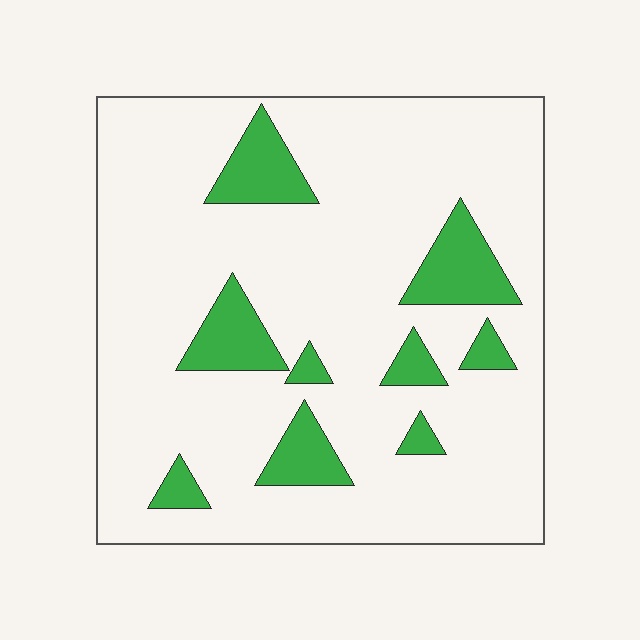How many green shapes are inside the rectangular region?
9.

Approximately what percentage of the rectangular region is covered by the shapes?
Approximately 15%.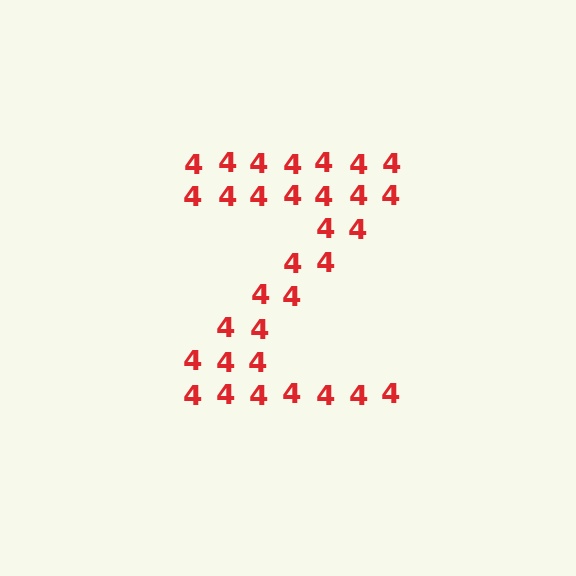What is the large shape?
The large shape is the letter Z.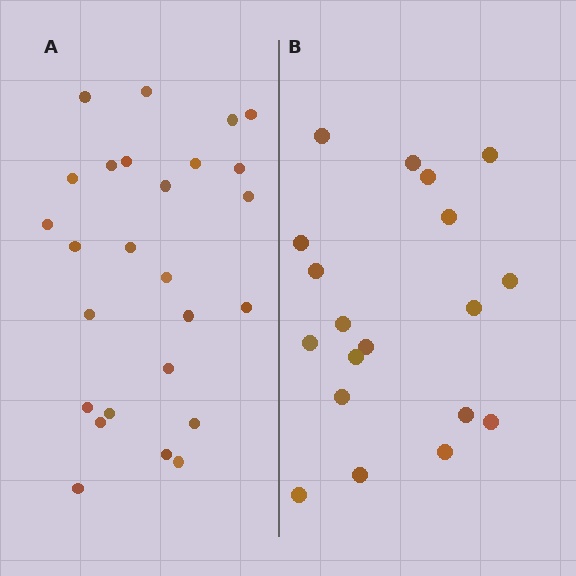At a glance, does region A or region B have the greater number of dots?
Region A (the left region) has more dots.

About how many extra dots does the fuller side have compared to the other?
Region A has roughly 8 or so more dots than region B.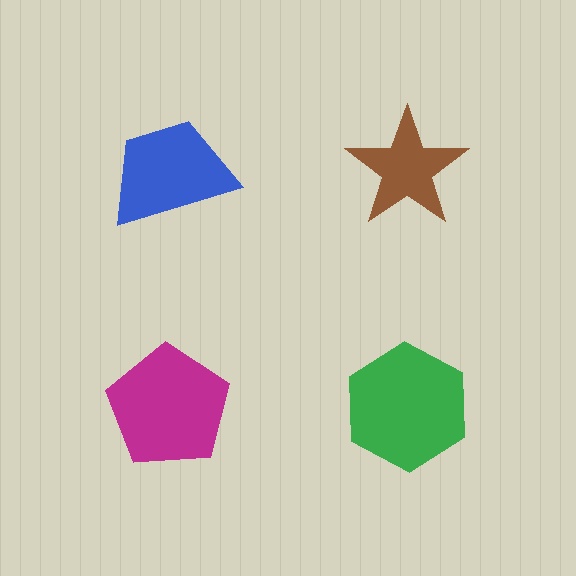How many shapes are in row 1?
2 shapes.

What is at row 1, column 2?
A brown star.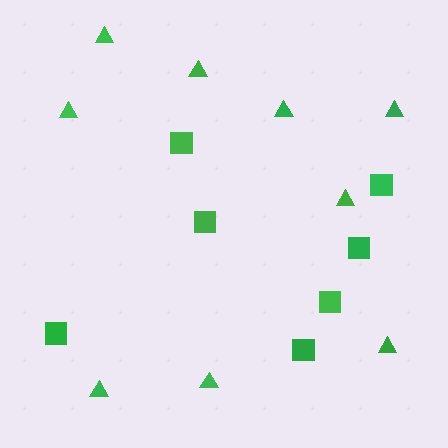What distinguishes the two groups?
There are 2 groups: one group of squares (7) and one group of triangles (9).